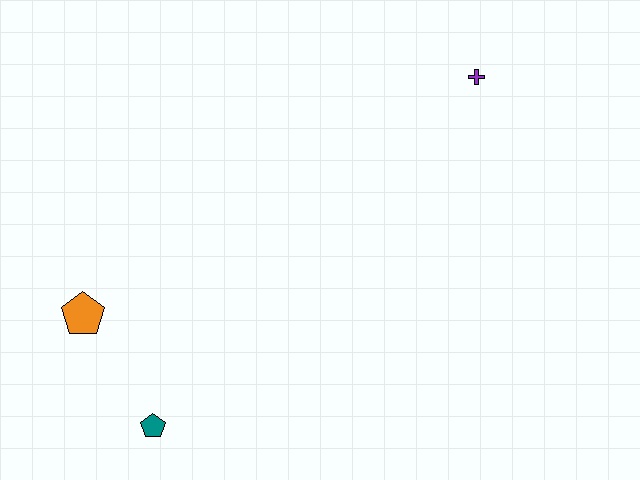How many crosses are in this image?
There is 1 cross.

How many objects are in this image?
There are 3 objects.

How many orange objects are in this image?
There is 1 orange object.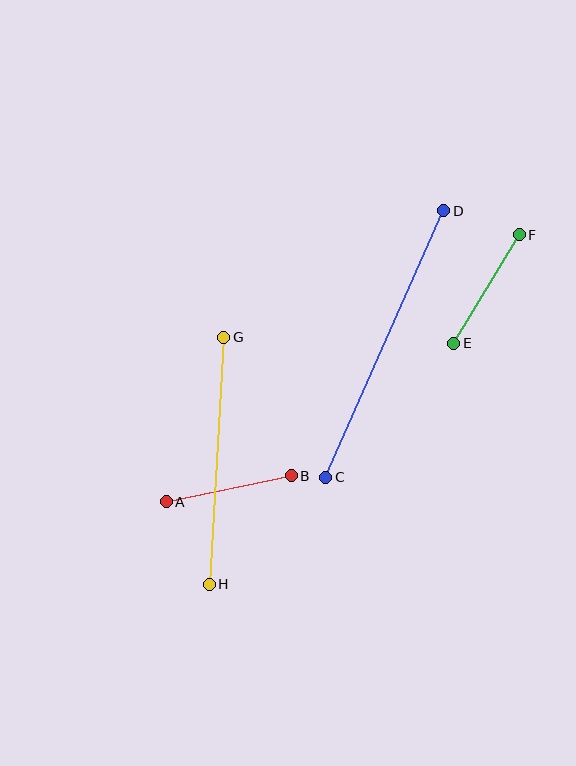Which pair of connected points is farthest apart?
Points C and D are farthest apart.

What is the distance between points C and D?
The distance is approximately 291 pixels.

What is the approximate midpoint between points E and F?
The midpoint is at approximately (487, 289) pixels.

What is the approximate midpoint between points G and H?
The midpoint is at approximately (217, 461) pixels.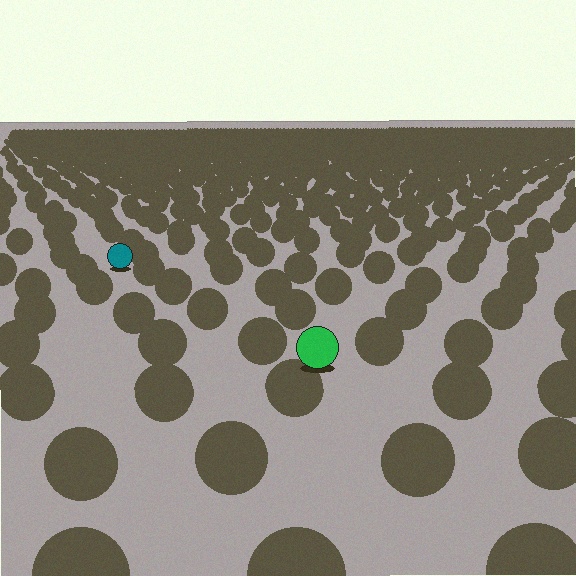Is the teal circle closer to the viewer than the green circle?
No. The green circle is closer — you can tell from the texture gradient: the ground texture is coarser near it.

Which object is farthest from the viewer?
The teal circle is farthest from the viewer. It appears smaller and the ground texture around it is denser.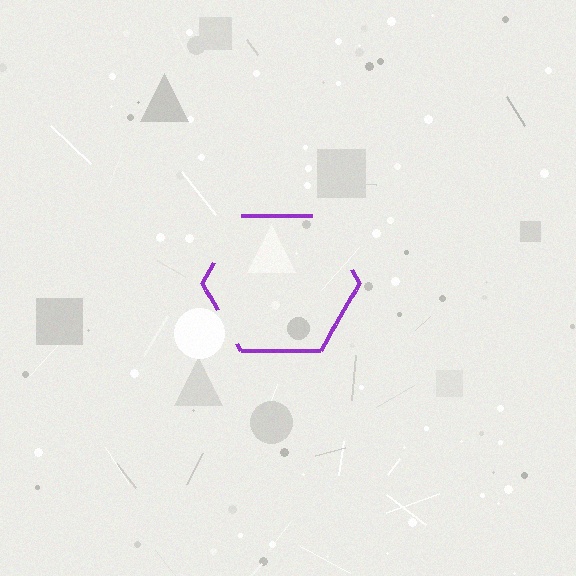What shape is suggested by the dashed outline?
The dashed outline suggests a hexagon.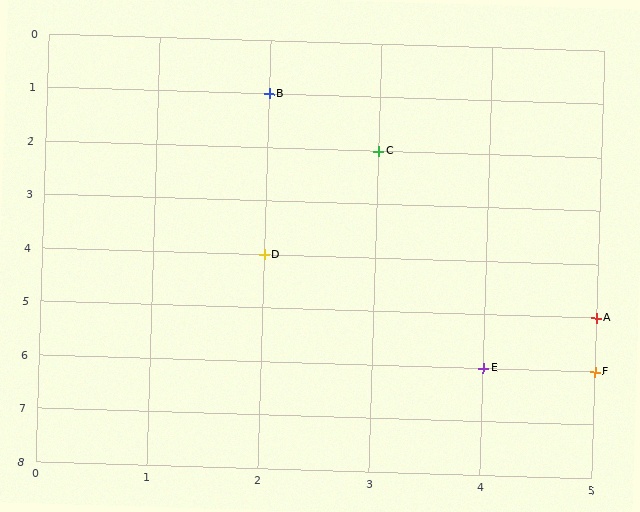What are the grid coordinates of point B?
Point B is at grid coordinates (2, 1).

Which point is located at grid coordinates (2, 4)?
Point D is at (2, 4).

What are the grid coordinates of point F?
Point F is at grid coordinates (5, 6).